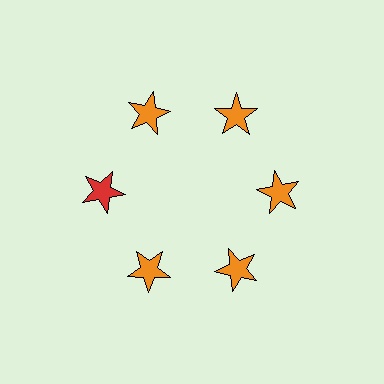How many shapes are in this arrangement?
There are 6 shapes arranged in a ring pattern.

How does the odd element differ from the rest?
It has a different color: red instead of orange.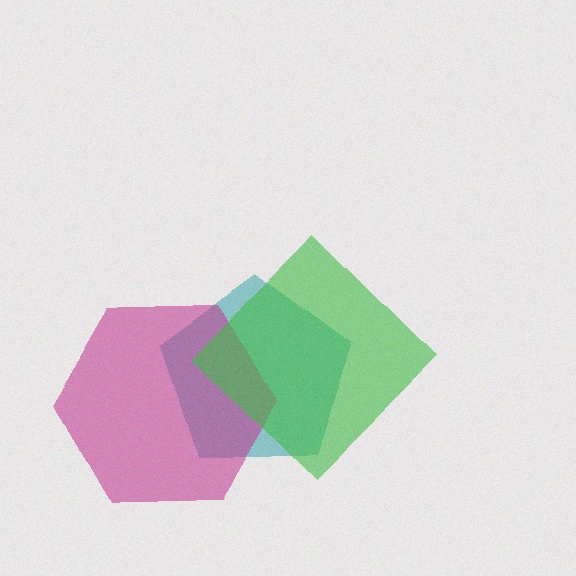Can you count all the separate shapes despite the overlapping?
Yes, there are 3 separate shapes.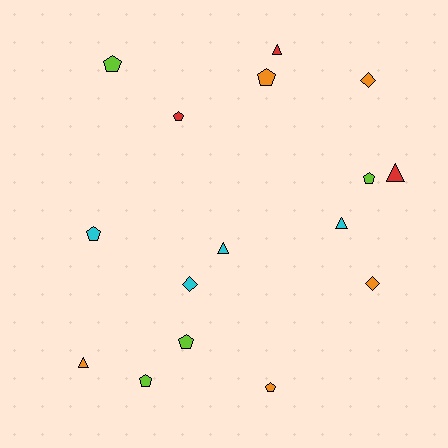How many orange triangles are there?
There is 1 orange triangle.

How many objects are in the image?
There are 16 objects.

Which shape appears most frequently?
Pentagon, with 8 objects.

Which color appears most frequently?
Orange, with 5 objects.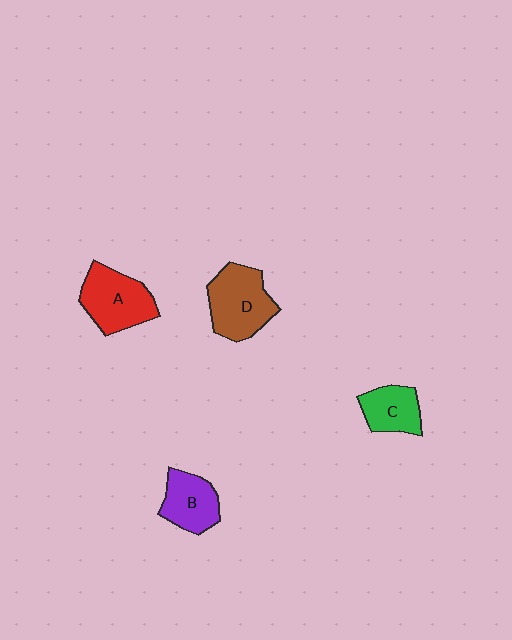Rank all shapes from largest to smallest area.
From largest to smallest: D (brown), A (red), B (purple), C (green).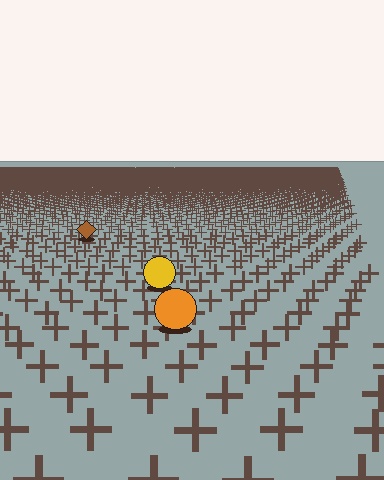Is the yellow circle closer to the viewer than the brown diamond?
Yes. The yellow circle is closer — you can tell from the texture gradient: the ground texture is coarser near it.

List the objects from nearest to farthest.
From nearest to farthest: the orange circle, the yellow circle, the brown diamond.